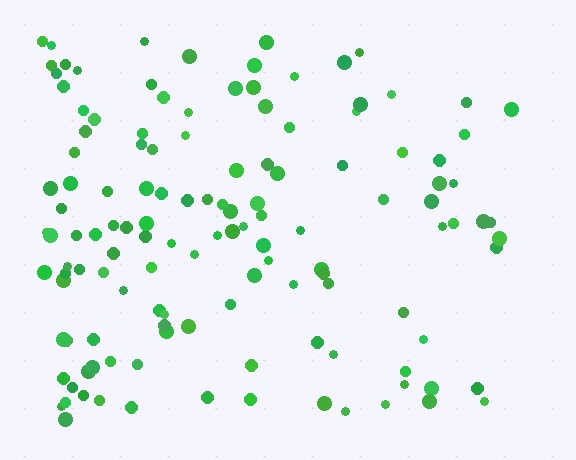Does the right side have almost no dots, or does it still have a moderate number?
Still a moderate number, just noticeably fewer than the left.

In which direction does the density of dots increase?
From right to left, with the left side densest.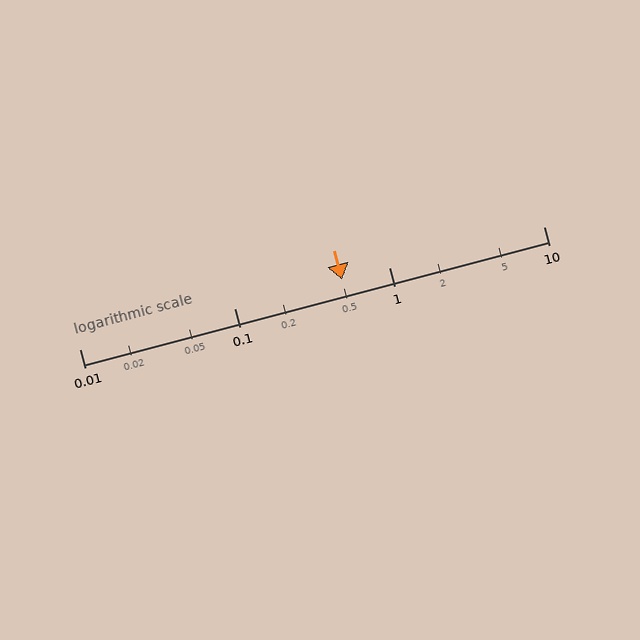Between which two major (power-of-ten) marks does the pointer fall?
The pointer is between 0.1 and 1.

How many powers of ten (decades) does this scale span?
The scale spans 3 decades, from 0.01 to 10.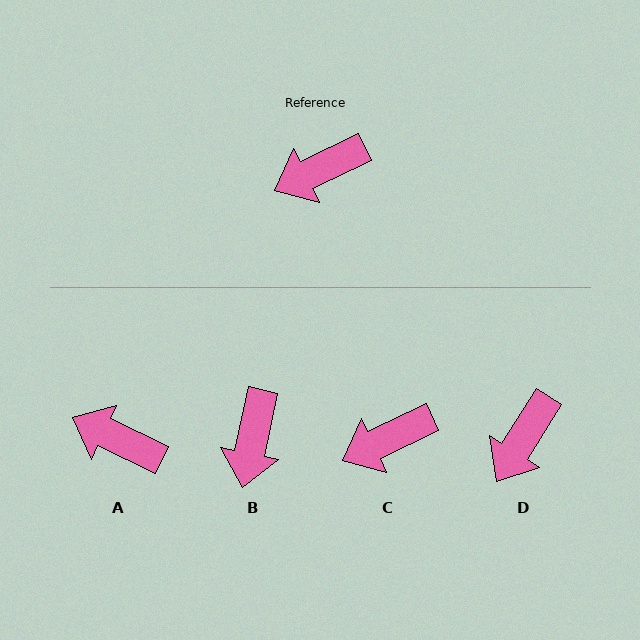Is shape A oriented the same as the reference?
No, it is off by about 51 degrees.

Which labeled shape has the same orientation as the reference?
C.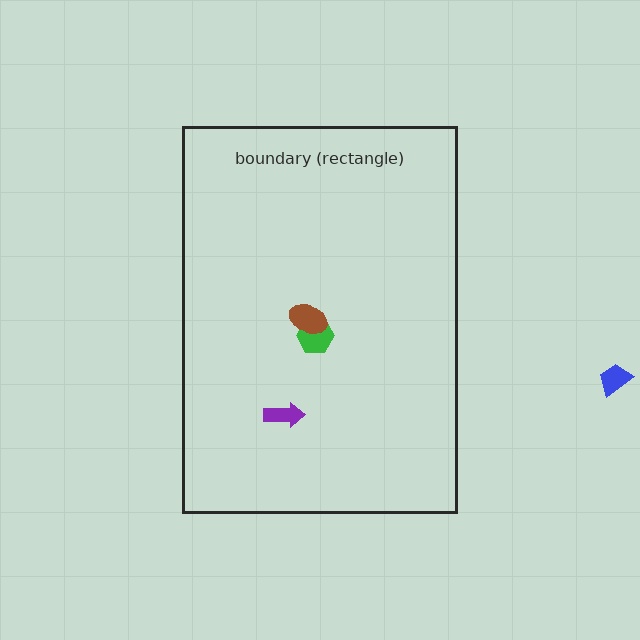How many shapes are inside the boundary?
3 inside, 1 outside.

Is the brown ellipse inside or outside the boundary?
Inside.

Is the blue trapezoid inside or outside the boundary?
Outside.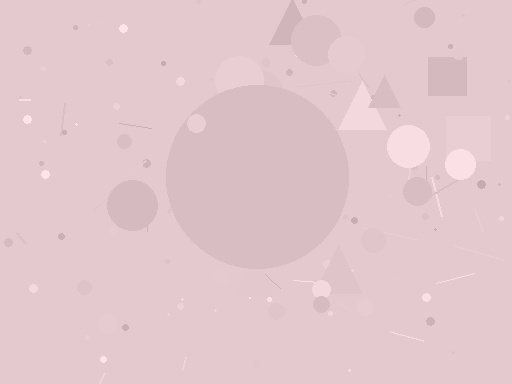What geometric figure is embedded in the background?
A circle is embedded in the background.